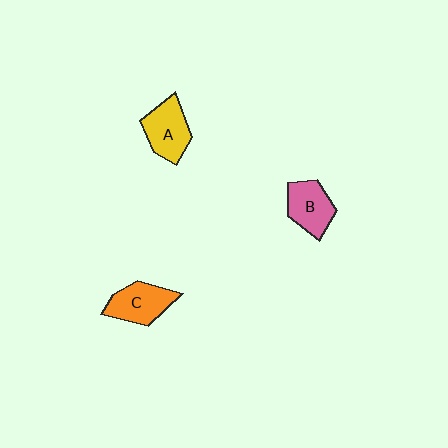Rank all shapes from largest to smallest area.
From largest to smallest: A (yellow), C (orange), B (pink).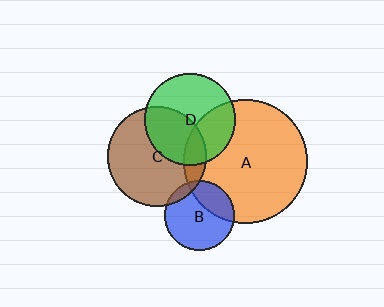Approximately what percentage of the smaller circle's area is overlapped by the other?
Approximately 30%.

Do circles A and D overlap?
Yes.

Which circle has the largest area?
Circle A (orange).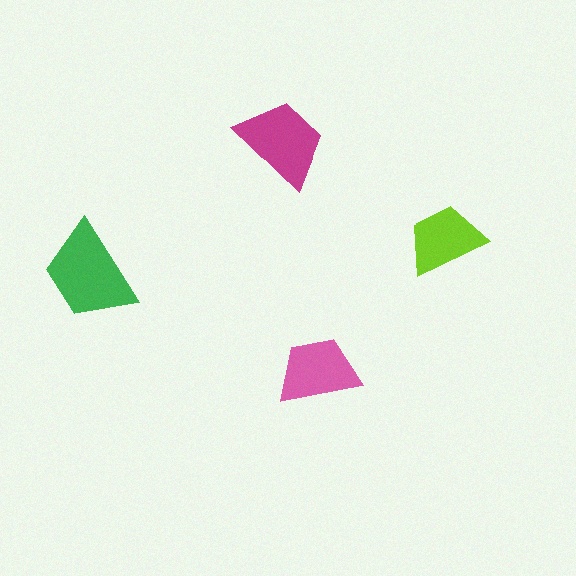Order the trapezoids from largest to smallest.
the green one, the magenta one, the pink one, the lime one.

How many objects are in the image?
There are 4 objects in the image.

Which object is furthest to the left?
The green trapezoid is leftmost.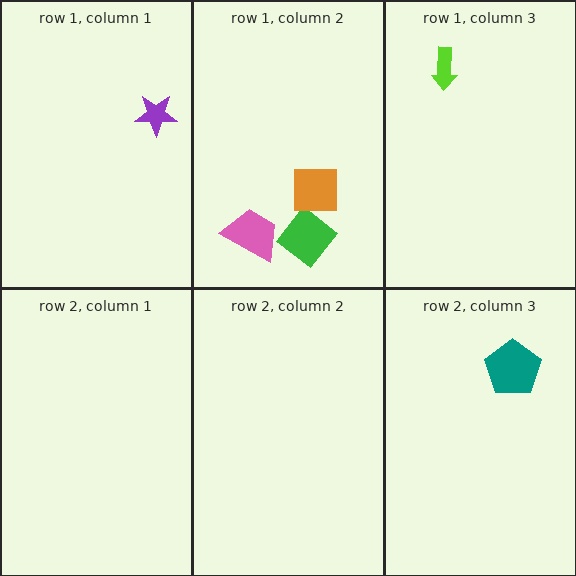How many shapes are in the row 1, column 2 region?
3.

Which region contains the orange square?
The row 1, column 2 region.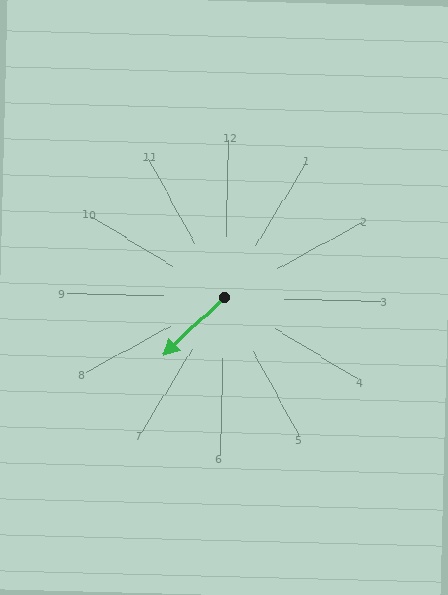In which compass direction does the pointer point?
Southwest.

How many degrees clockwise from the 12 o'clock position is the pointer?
Approximately 225 degrees.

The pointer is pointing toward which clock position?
Roughly 8 o'clock.